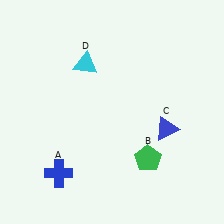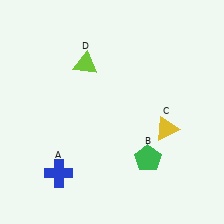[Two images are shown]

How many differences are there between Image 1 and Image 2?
There are 2 differences between the two images.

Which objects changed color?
C changed from blue to yellow. D changed from cyan to lime.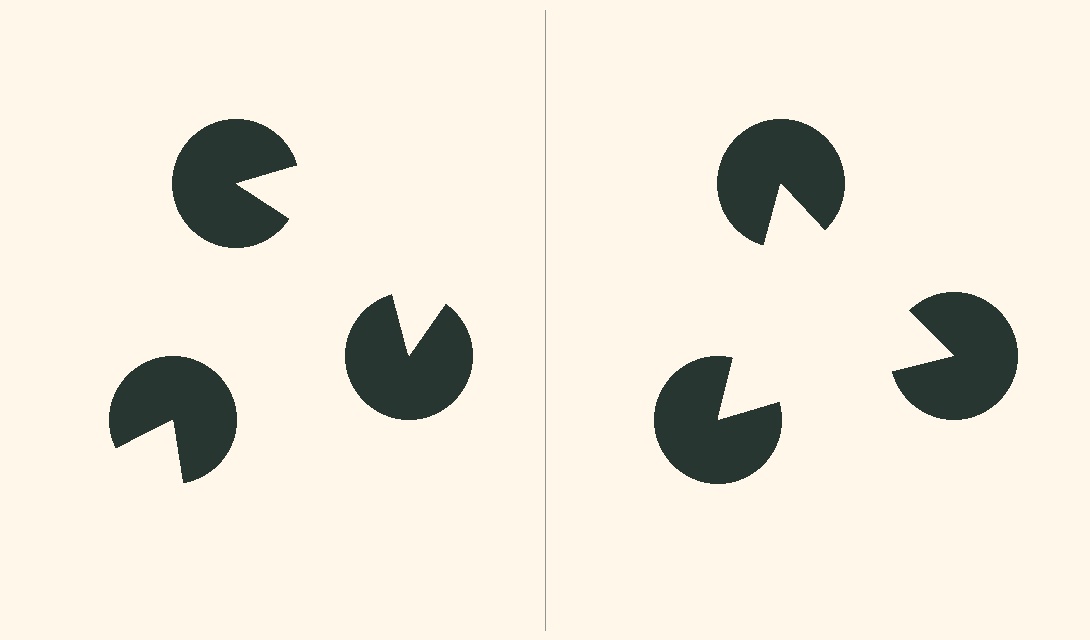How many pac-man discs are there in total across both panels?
6 — 3 on each side.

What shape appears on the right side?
An illusory triangle.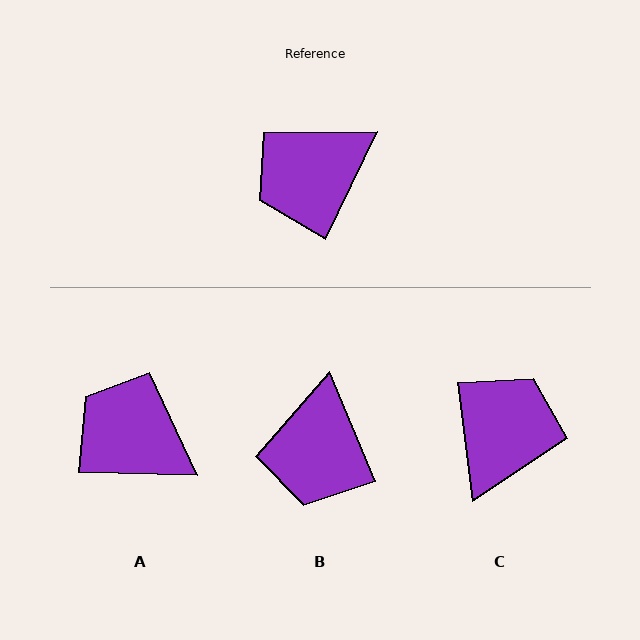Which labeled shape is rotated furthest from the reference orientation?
C, about 147 degrees away.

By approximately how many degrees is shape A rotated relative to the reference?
Approximately 65 degrees clockwise.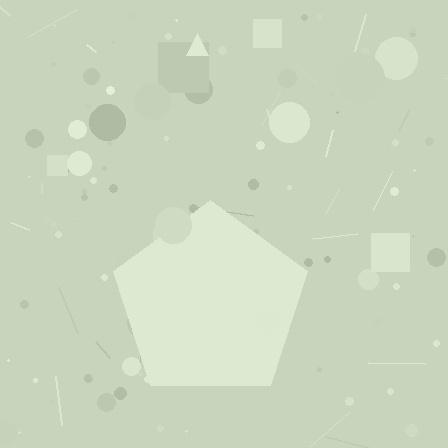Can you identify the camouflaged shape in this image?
The camouflaged shape is a pentagon.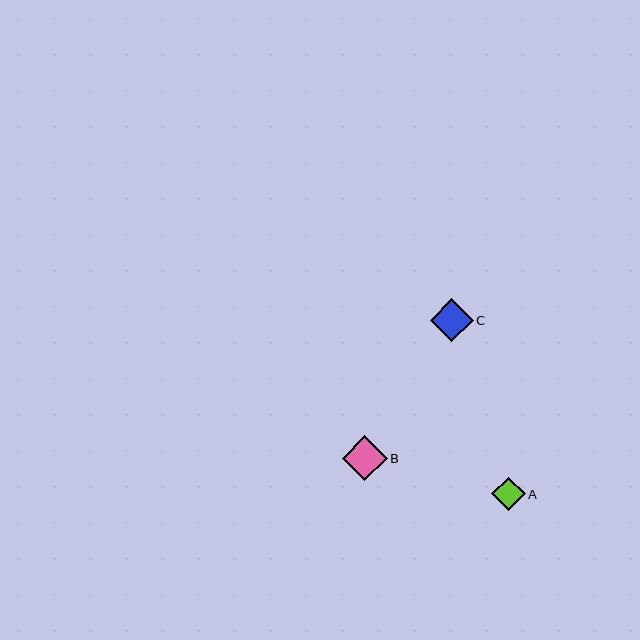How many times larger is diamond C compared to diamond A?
Diamond C is approximately 1.3 times the size of diamond A.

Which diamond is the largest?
Diamond B is the largest with a size of approximately 45 pixels.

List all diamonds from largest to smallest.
From largest to smallest: B, C, A.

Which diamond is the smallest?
Diamond A is the smallest with a size of approximately 33 pixels.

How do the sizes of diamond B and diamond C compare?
Diamond B and diamond C are approximately the same size.